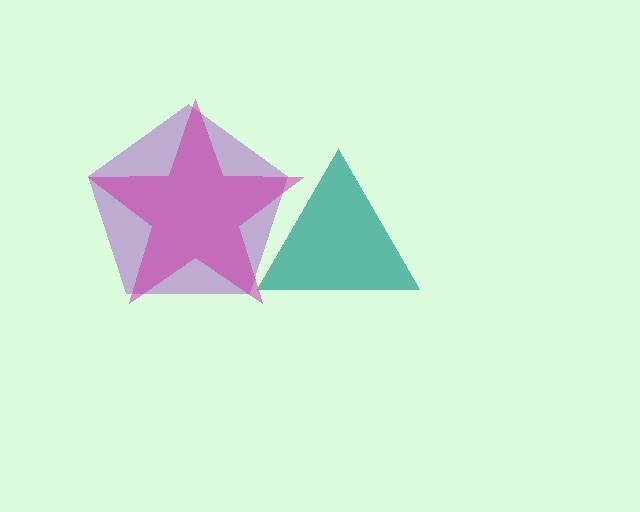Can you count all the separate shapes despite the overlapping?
Yes, there are 3 separate shapes.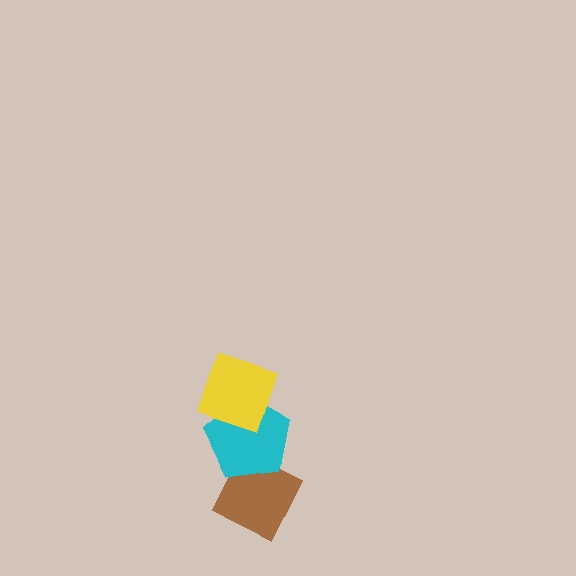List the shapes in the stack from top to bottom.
From top to bottom: the yellow diamond, the cyan pentagon, the brown diamond.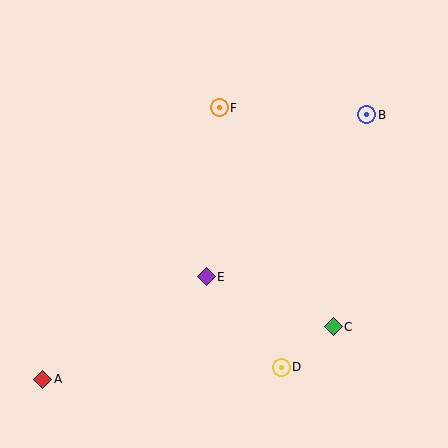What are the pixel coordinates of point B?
Point B is at (367, 115).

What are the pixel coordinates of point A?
Point A is at (43, 379).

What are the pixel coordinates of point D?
Point D is at (281, 367).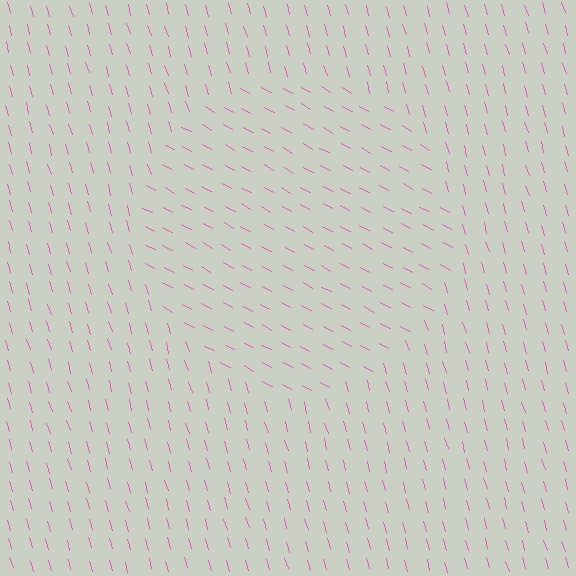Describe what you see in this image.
The image is filled with small pink line segments. A circle region in the image has lines oriented differently from the surrounding lines, creating a visible texture boundary.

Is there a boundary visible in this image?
Yes, there is a texture boundary formed by a change in line orientation.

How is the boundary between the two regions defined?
The boundary is defined purely by a change in line orientation (approximately 45 degrees difference). All lines are the same color and thickness.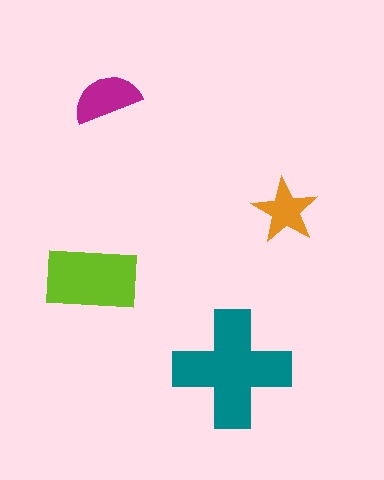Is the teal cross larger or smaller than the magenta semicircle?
Larger.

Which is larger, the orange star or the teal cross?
The teal cross.